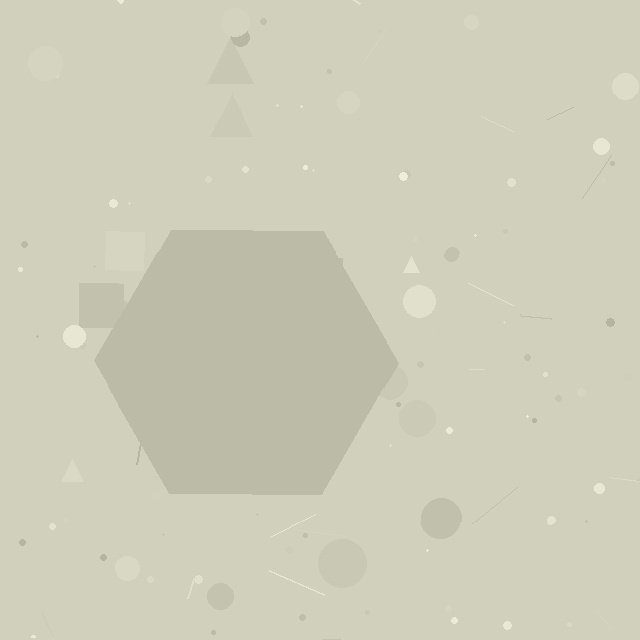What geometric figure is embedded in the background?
A hexagon is embedded in the background.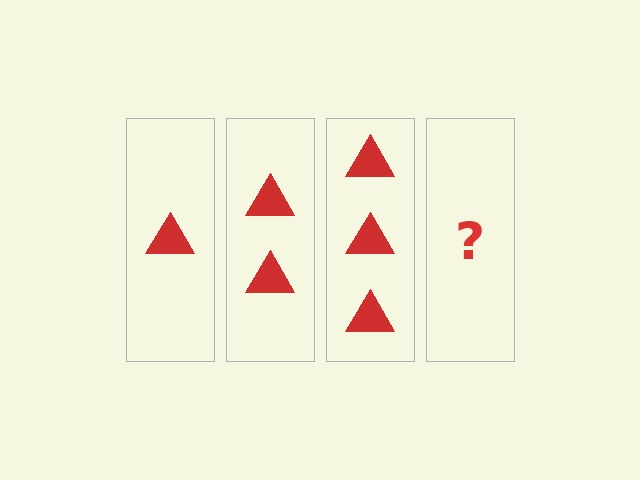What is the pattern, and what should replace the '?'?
The pattern is that each step adds one more triangle. The '?' should be 4 triangles.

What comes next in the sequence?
The next element should be 4 triangles.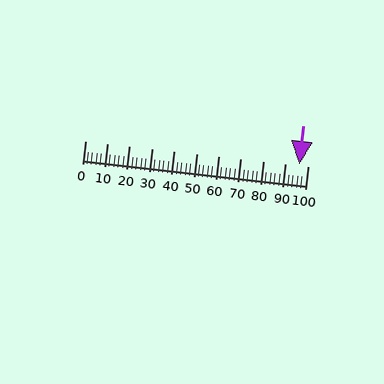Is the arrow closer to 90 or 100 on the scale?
The arrow is closer to 100.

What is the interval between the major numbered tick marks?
The major tick marks are spaced 10 units apart.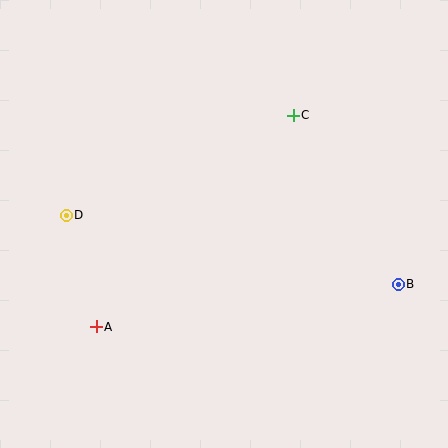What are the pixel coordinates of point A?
Point A is at (96, 327).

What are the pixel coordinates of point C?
Point C is at (293, 115).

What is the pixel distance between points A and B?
The distance between A and B is 305 pixels.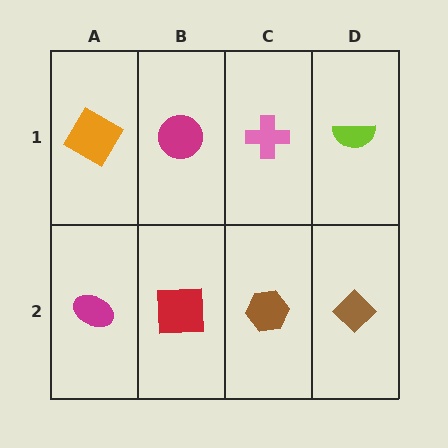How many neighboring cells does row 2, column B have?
3.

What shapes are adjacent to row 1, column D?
A brown diamond (row 2, column D), a pink cross (row 1, column C).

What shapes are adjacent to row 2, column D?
A lime semicircle (row 1, column D), a brown hexagon (row 2, column C).